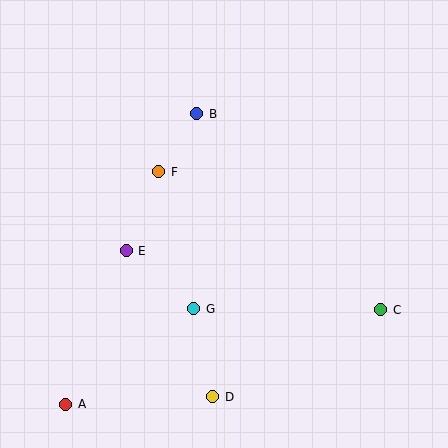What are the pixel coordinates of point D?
Point D is at (213, 397).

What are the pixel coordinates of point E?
Point E is at (126, 251).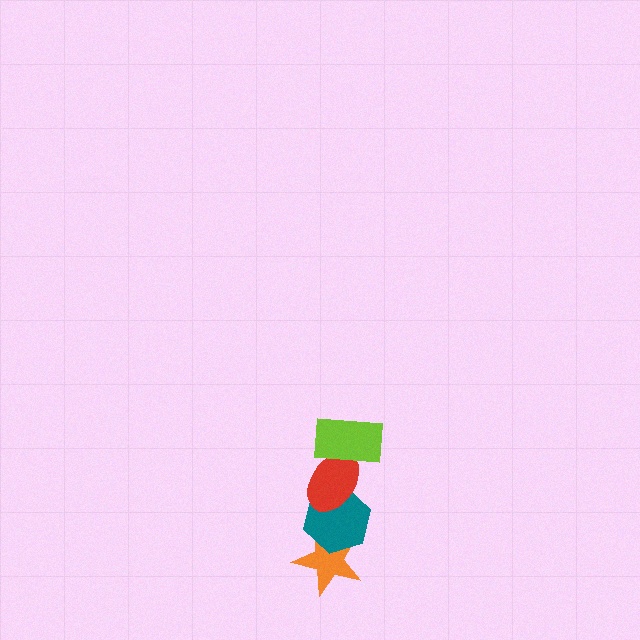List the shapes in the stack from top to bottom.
From top to bottom: the lime rectangle, the red ellipse, the teal hexagon, the orange star.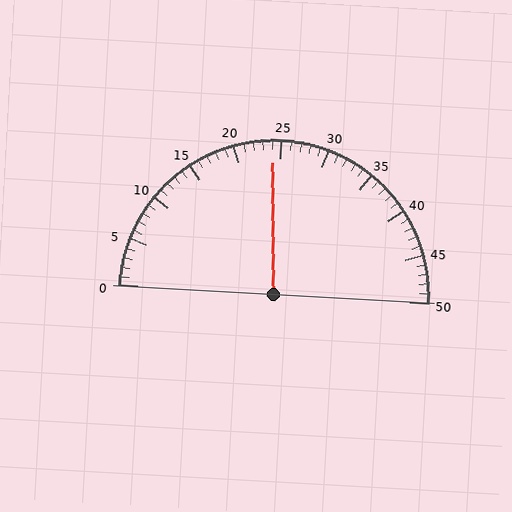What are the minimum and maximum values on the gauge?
The gauge ranges from 0 to 50.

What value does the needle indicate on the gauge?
The needle indicates approximately 24.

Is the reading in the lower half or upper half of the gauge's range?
The reading is in the lower half of the range (0 to 50).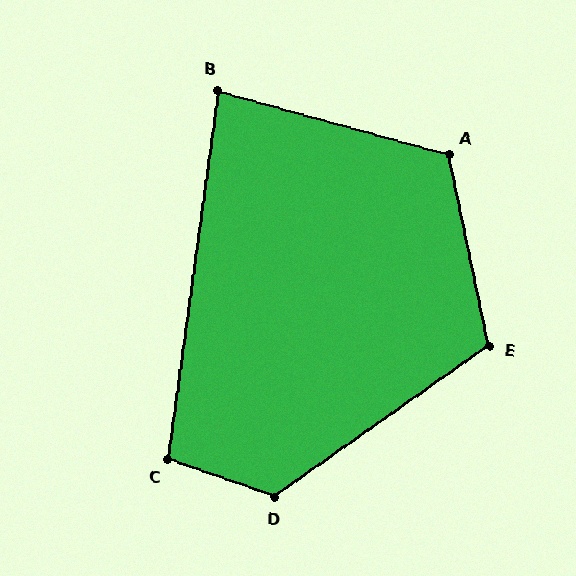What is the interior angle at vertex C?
Approximately 102 degrees (obtuse).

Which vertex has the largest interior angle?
D, at approximately 125 degrees.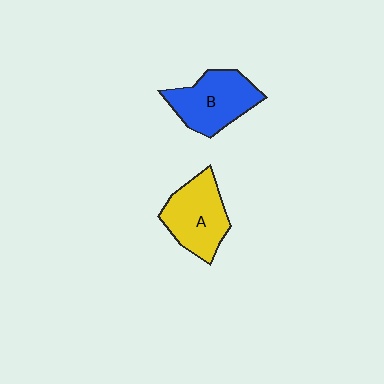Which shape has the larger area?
Shape B (blue).